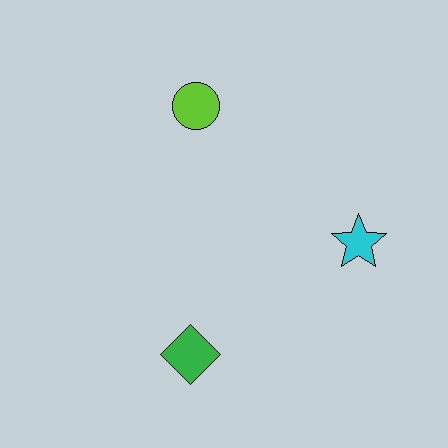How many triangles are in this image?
There are no triangles.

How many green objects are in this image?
There is 1 green object.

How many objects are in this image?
There are 3 objects.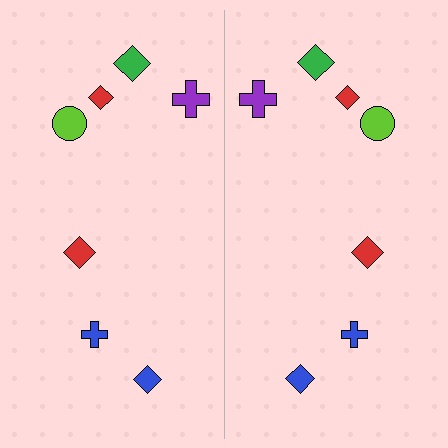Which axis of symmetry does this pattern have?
The pattern has a vertical axis of symmetry running through the center of the image.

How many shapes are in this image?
There are 14 shapes in this image.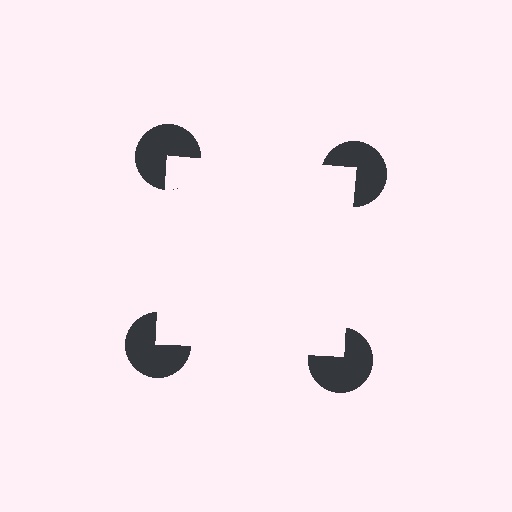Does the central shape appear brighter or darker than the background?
It typically appears slightly brighter than the background, even though no actual brightness change is drawn.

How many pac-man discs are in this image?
There are 4 — one at each vertex of the illusory square.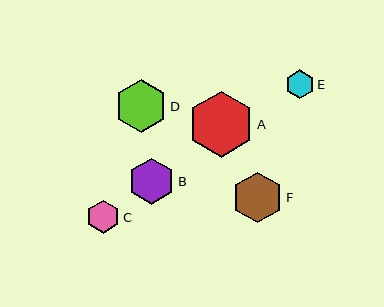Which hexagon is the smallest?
Hexagon E is the smallest with a size of approximately 29 pixels.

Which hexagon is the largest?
Hexagon A is the largest with a size of approximately 66 pixels.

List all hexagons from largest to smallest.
From largest to smallest: A, D, F, B, C, E.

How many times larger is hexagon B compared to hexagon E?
Hexagon B is approximately 1.6 times the size of hexagon E.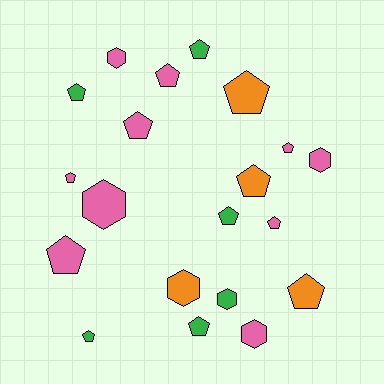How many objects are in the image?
There are 20 objects.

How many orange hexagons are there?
There is 1 orange hexagon.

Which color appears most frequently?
Pink, with 10 objects.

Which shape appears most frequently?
Pentagon, with 14 objects.